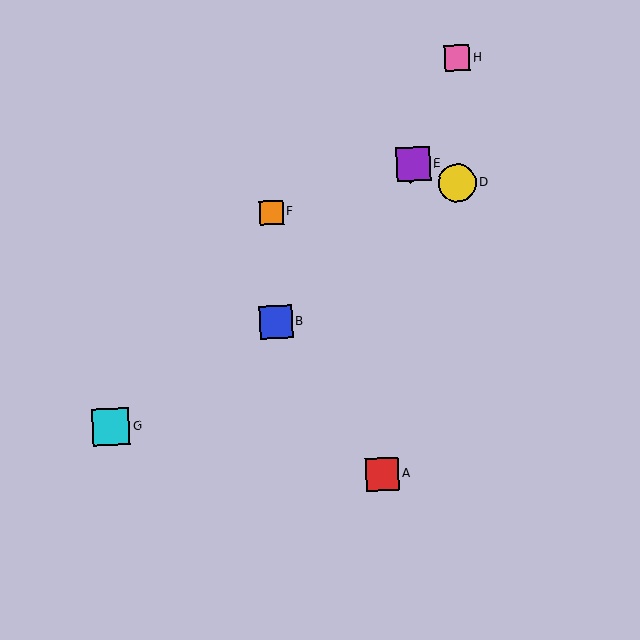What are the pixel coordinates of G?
Object G is at (111, 427).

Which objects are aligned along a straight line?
Objects C, E, H are aligned along a straight line.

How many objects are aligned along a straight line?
3 objects (C, E, H) are aligned along a straight line.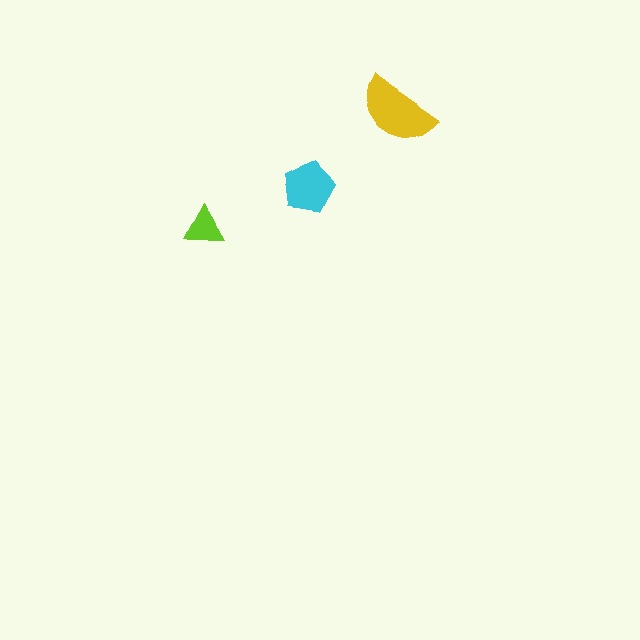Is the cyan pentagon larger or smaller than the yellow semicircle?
Smaller.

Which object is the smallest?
The lime triangle.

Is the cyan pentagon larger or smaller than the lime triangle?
Larger.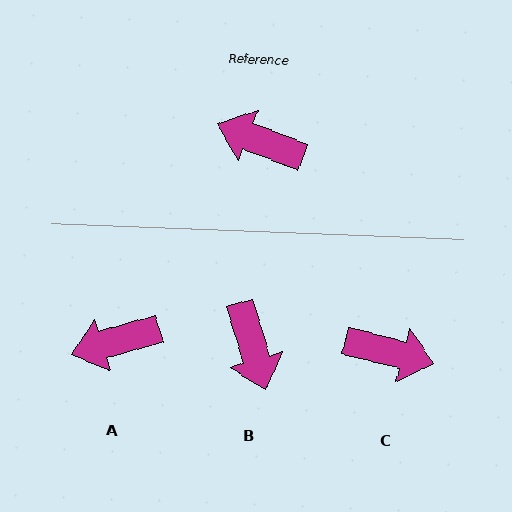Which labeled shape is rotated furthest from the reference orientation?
C, about 173 degrees away.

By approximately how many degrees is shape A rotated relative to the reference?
Approximately 37 degrees counter-clockwise.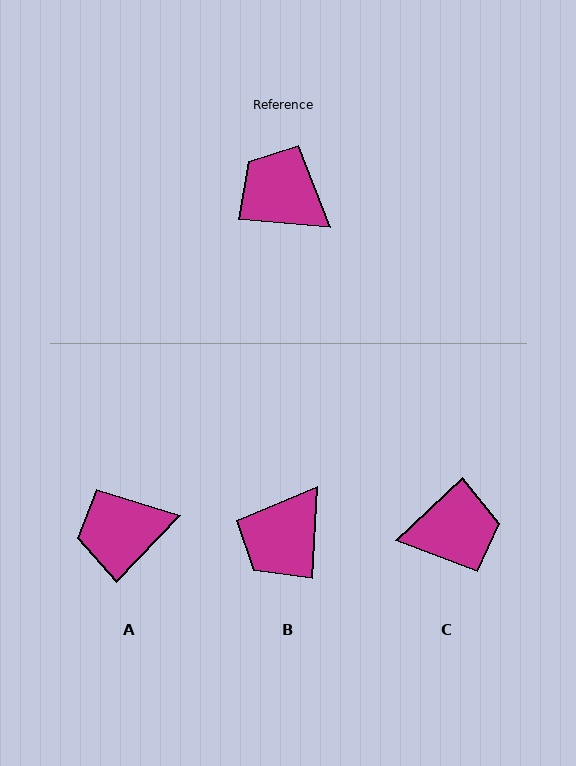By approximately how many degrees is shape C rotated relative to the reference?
Approximately 132 degrees clockwise.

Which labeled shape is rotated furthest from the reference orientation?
C, about 132 degrees away.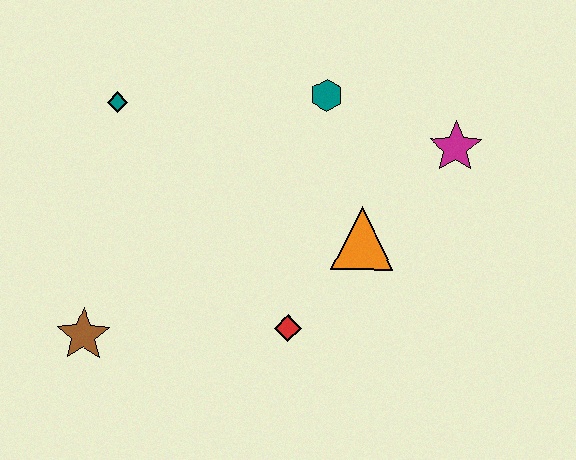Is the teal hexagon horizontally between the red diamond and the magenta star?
Yes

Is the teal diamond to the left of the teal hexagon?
Yes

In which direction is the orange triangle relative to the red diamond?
The orange triangle is above the red diamond.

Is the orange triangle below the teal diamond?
Yes